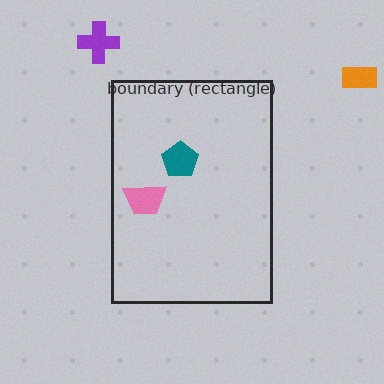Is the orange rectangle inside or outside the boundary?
Outside.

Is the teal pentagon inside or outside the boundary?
Inside.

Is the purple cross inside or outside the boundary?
Outside.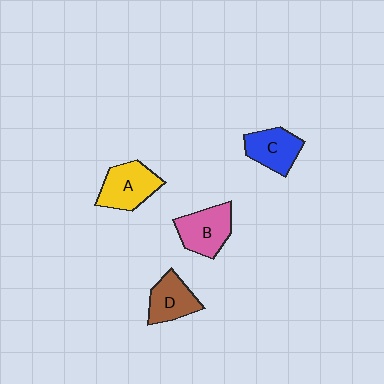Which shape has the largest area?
Shape A (yellow).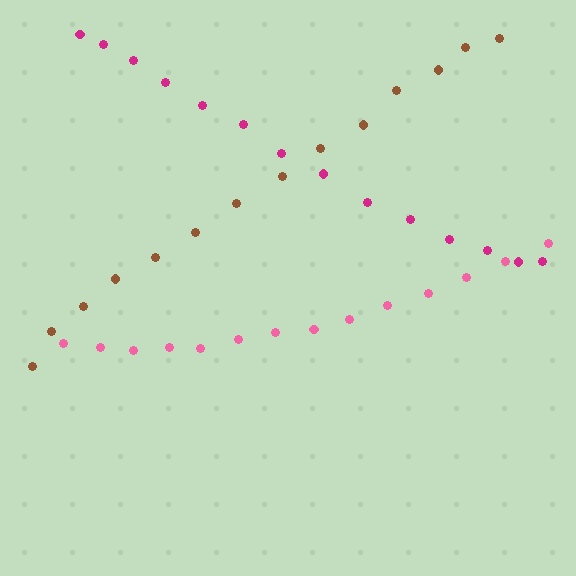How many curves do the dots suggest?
There are 3 distinct paths.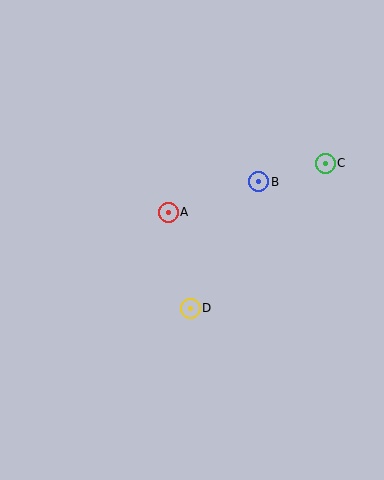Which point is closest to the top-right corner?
Point C is closest to the top-right corner.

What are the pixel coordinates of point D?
Point D is at (190, 308).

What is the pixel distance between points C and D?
The distance between C and D is 198 pixels.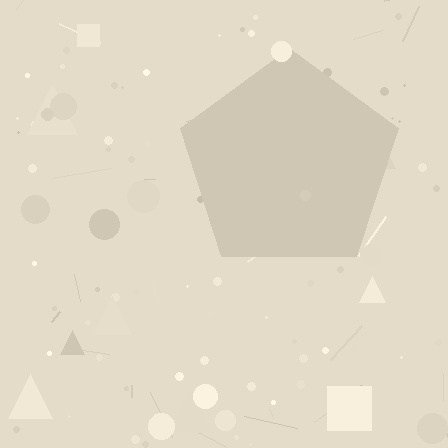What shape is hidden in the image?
A pentagon is hidden in the image.